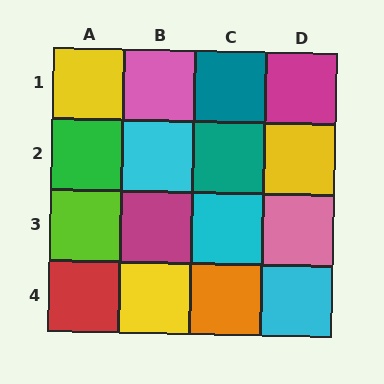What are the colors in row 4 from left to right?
Red, yellow, orange, cyan.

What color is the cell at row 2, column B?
Cyan.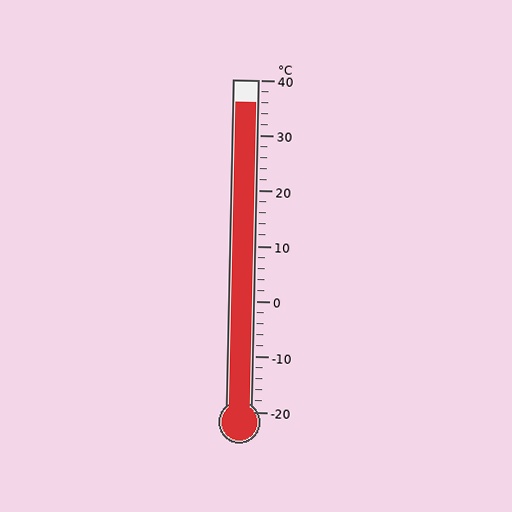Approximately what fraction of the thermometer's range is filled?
The thermometer is filled to approximately 95% of its range.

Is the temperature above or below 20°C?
The temperature is above 20°C.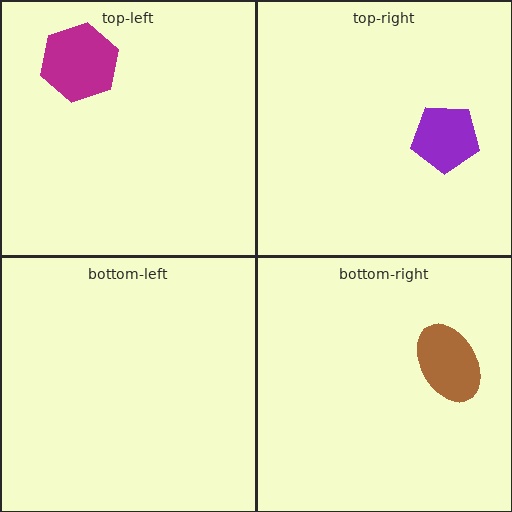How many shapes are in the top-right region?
1.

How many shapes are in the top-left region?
1.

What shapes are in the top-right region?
The purple pentagon.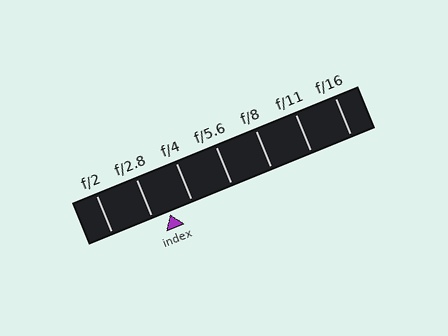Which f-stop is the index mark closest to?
The index mark is closest to f/2.8.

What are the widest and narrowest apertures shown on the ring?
The widest aperture shown is f/2 and the narrowest is f/16.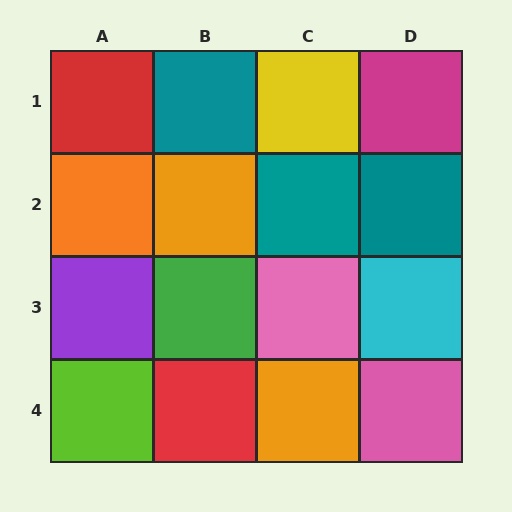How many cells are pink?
2 cells are pink.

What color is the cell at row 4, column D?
Pink.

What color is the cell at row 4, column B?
Red.